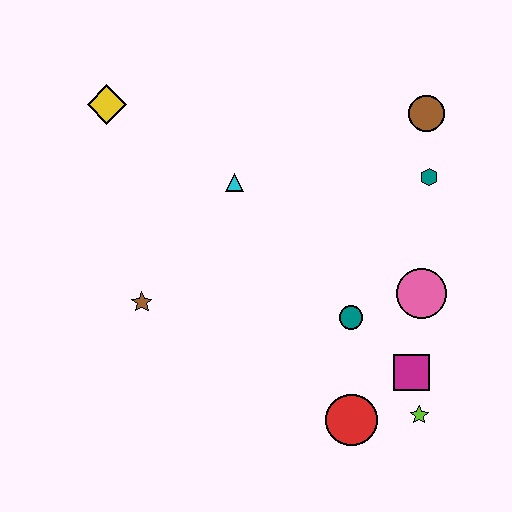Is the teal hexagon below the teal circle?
No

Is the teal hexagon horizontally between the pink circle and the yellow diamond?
No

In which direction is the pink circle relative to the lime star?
The pink circle is above the lime star.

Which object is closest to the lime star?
The magenta square is closest to the lime star.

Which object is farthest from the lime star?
The yellow diamond is farthest from the lime star.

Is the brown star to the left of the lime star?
Yes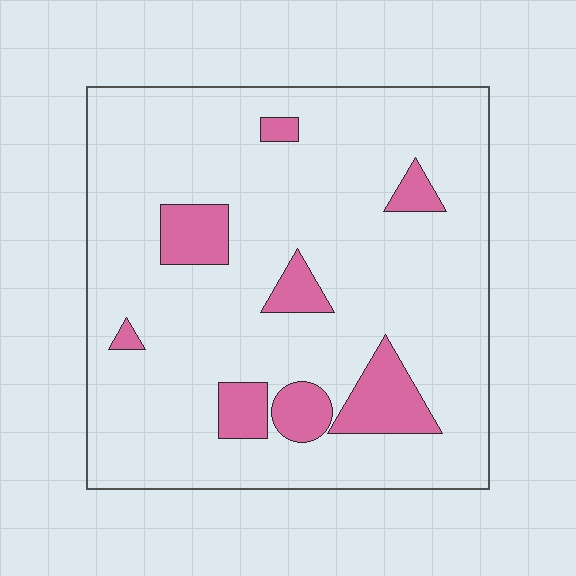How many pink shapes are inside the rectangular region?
8.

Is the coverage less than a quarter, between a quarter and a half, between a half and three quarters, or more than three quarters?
Less than a quarter.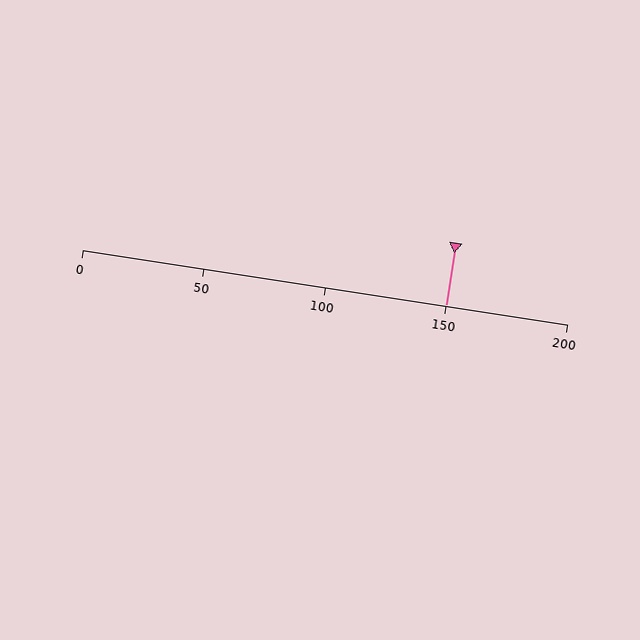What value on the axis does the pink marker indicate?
The marker indicates approximately 150.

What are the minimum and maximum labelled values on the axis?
The axis runs from 0 to 200.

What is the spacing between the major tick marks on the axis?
The major ticks are spaced 50 apart.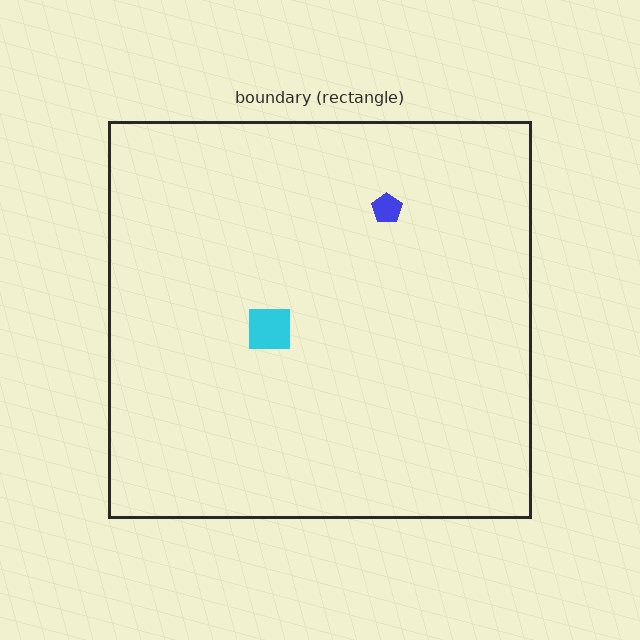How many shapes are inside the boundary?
2 inside, 0 outside.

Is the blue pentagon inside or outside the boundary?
Inside.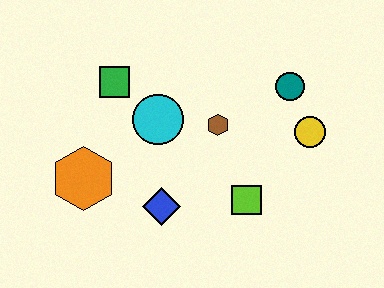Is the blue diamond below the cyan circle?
Yes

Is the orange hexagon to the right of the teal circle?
No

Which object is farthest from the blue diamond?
The teal circle is farthest from the blue diamond.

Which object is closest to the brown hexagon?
The cyan circle is closest to the brown hexagon.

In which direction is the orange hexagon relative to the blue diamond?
The orange hexagon is to the left of the blue diamond.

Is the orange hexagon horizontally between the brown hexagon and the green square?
No